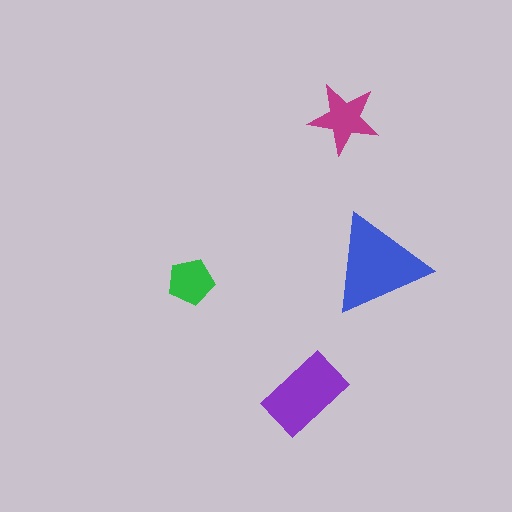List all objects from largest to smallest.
The blue triangle, the purple rectangle, the magenta star, the green pentagon.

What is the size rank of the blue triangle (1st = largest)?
1st.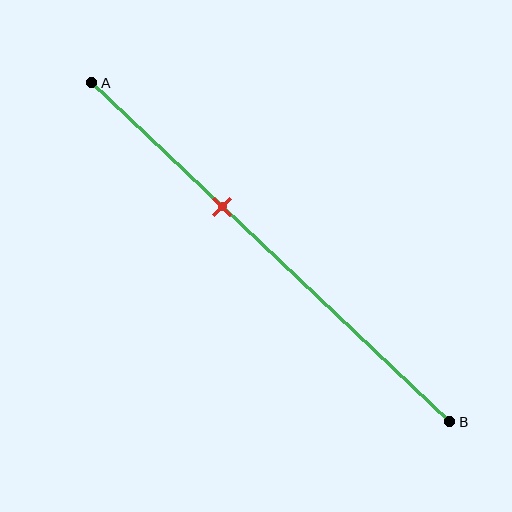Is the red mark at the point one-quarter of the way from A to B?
No, the mark is at about 35% from A, not at the 25% one-quarter point.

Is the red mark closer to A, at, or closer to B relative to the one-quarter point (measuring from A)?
The red mark is closer to point B than the one-quarter point of segment AB.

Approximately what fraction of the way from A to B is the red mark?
The red mark is approximately 35% of the way from A to B.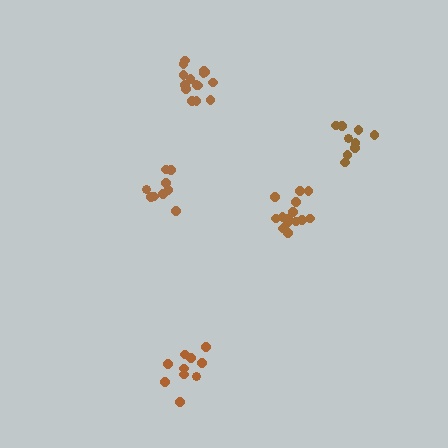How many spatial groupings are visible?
There are 5 spatial groupings.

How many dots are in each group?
Group 1: 15 dots, Group 2: 10 dots, Group 3: 9 dots, Group 4: 15 dots, Group 5: 9 dots (58 total).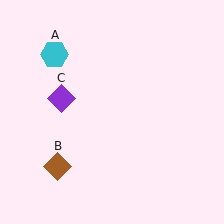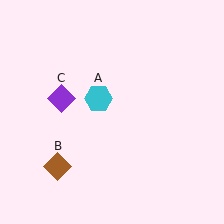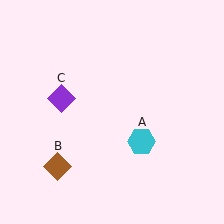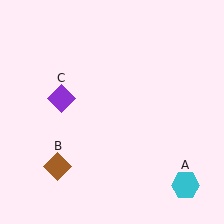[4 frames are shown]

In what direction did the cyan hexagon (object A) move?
The cyan hexagon (object A) moved down and to the right.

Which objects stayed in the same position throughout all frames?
Brown diamond (object B) and purple diamond (object C) remained stationary.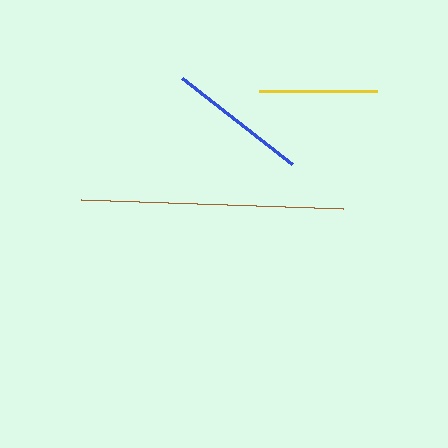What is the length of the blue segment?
The blue segment is approximately 139 pixels long.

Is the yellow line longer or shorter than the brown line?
The brown line is longer than the yellow line.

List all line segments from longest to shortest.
From longest to shortest: brown, blue, yellow.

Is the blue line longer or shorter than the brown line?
The brown line is longer than the blue line.